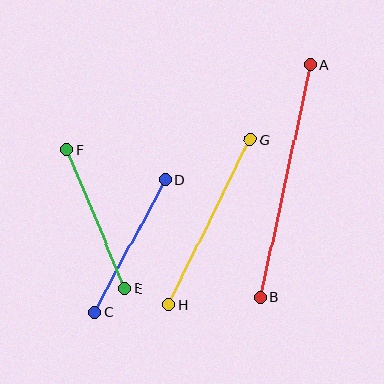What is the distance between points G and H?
The distance is approximately 184 pixels.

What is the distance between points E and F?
The distance is approximately 150 pixels.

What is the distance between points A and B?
The distance is approximately 238 pixels.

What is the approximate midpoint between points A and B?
The midpoint is at approximately (285, 181) pixels.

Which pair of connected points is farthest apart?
Points A and B are farthest apart.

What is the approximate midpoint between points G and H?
The midpoint is at approximately (209, 222) pixels.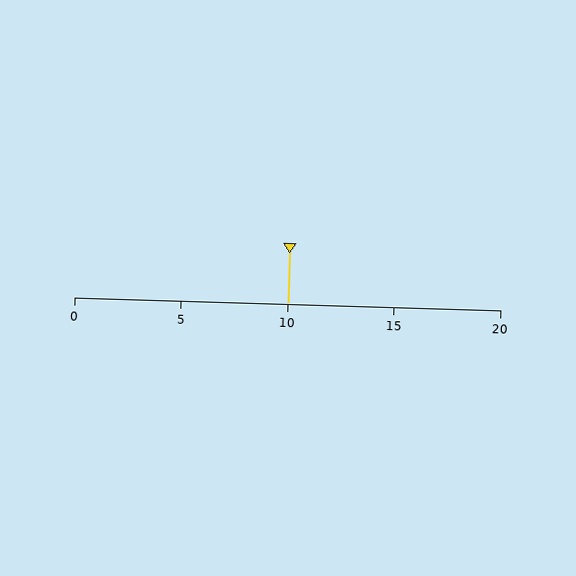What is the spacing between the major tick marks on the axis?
The major ticks are spaced 5 apart.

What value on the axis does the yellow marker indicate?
The marker indicates approximately 10.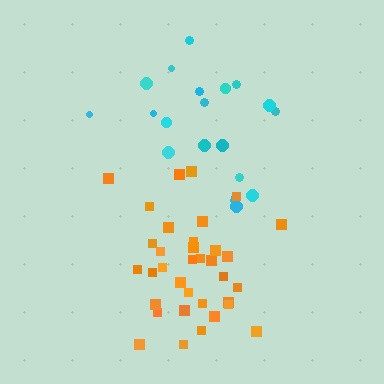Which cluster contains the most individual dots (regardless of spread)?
Orange (35).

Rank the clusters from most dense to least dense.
orange, cyan.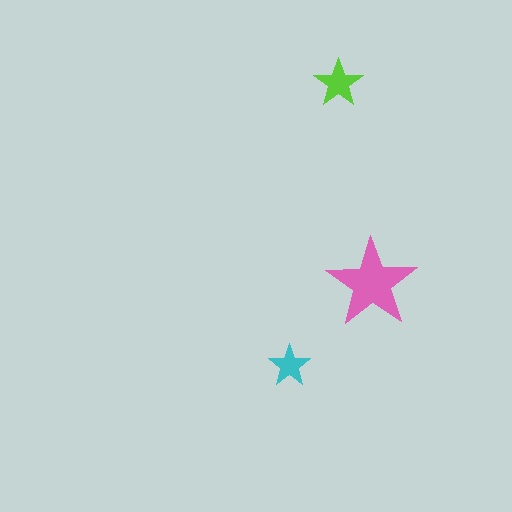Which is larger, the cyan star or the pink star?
The pink one.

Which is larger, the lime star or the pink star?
The pink one.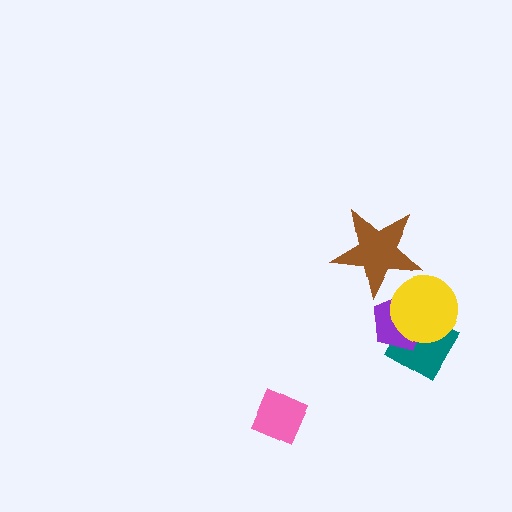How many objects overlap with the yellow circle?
2 objects overlap with the yellow circle.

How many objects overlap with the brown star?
0 objects overlap with the brown star.